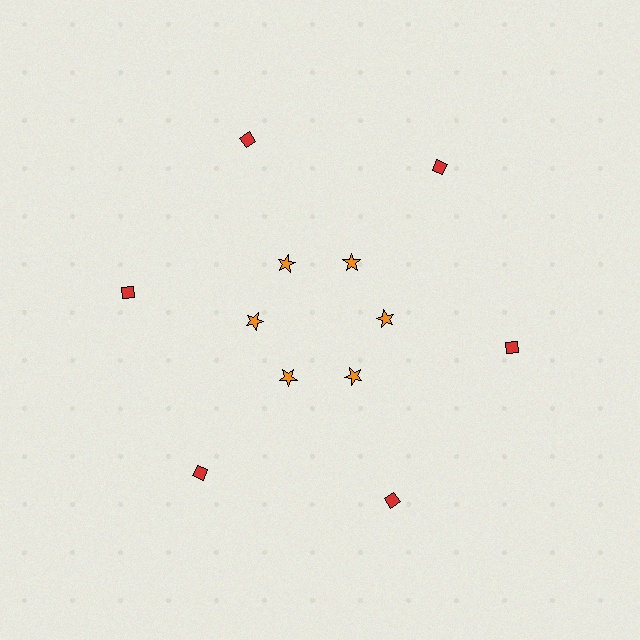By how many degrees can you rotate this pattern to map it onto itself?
The pattern maps onto itself every 60 degrees of rotation.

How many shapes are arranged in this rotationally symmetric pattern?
There are 12 shapes, arranged in 6 groups of 2.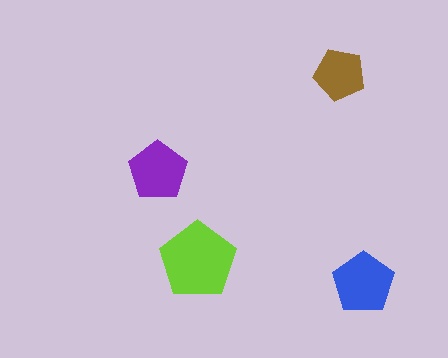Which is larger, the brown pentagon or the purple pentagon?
The purple one.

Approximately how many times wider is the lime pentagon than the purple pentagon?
About 1.5 times wider.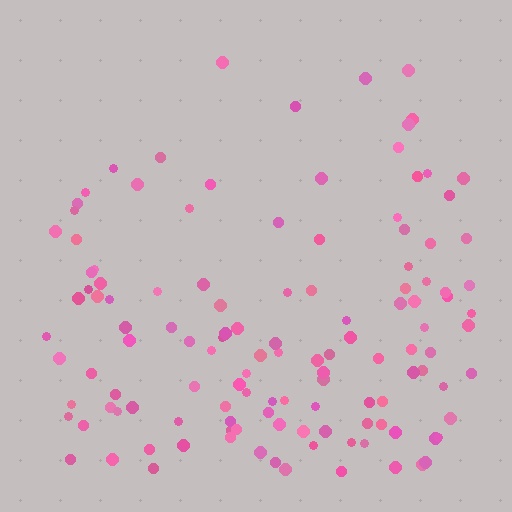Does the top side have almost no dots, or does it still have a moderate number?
Still a moderate number, just noticeably fewer than the bottom.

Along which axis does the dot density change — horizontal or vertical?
Vertical.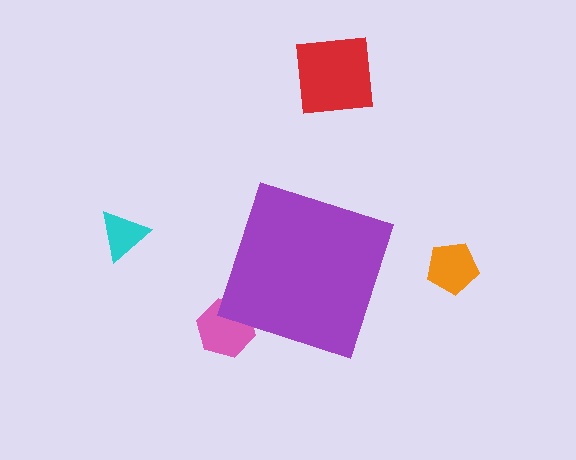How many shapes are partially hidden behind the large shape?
1 shape is partially hidden.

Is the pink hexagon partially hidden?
Yes, the pink hexagon is partially hidden behind the purple diamond.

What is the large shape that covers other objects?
A purple diamond.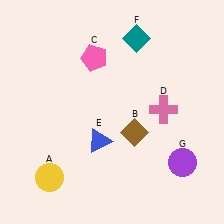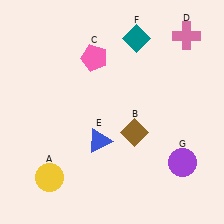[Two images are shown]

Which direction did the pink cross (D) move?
The pink cross (D) moved up.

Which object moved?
The pink cross (D) moved up.